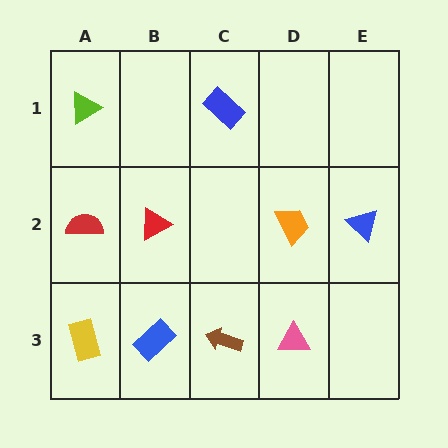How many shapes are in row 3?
4 shapes.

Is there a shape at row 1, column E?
No, that cell is empty.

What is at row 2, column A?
A red semicircle.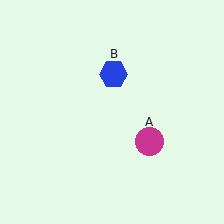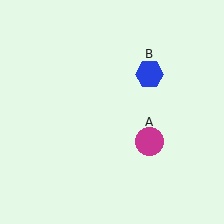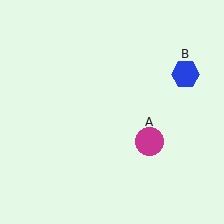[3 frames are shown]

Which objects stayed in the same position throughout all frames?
Magenta circle (object A) remained stationary.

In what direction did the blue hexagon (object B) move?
The blue hexagon (object B) moved right.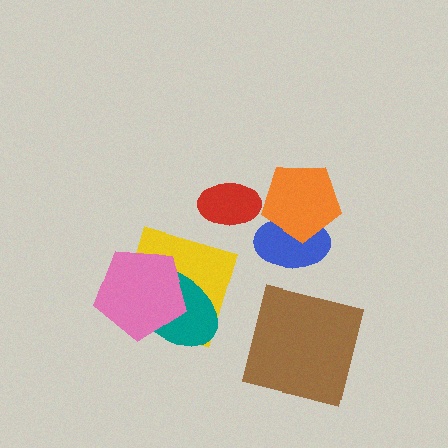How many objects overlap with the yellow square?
2 objects overlap with the yellow square.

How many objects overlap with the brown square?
0 objects overlap with the brown square.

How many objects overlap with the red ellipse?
0 objects overlap with the red ellipse.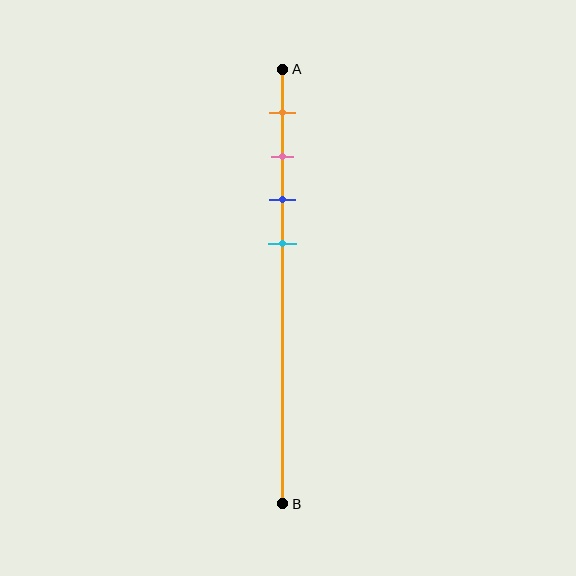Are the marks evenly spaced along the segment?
Yes, the marks are approximately evenly spaced.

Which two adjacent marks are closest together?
The pink and blue marks are the closest adjacent pair.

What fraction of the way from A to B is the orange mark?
The orange mark is approximately 10% (0.1) of the way from A to B.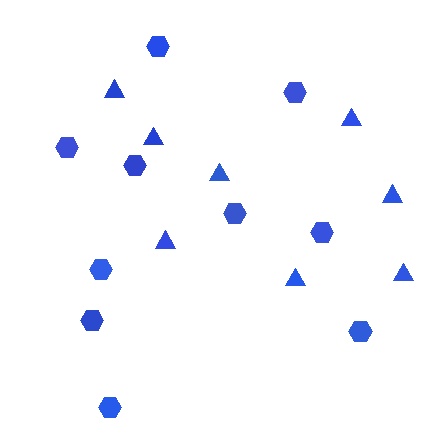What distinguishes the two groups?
There are 2 groups: one group of triangles (8) and one group of hexagons (10).